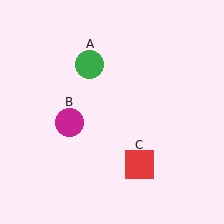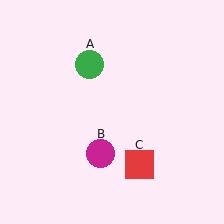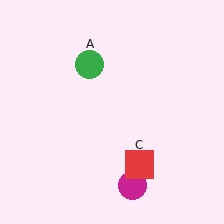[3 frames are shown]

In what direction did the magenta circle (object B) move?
The magenta circle (object B) moved down and to the right.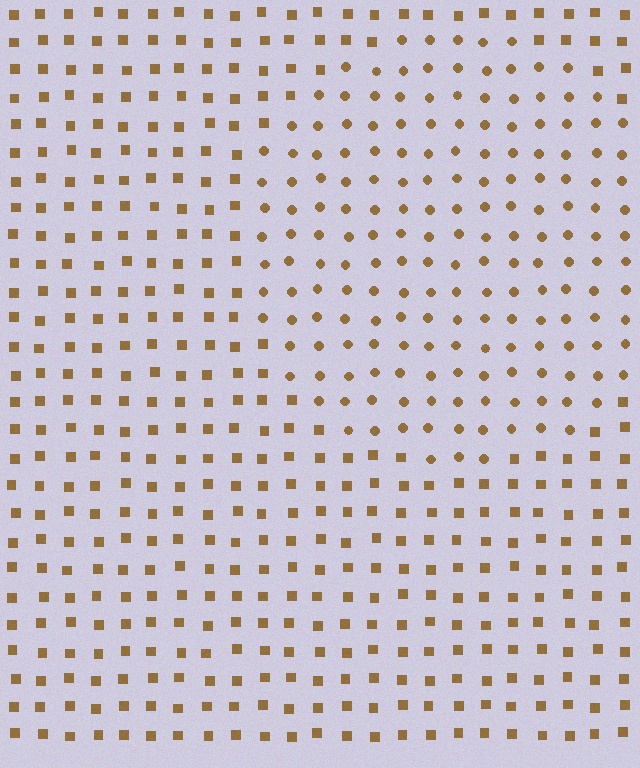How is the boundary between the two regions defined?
The boundary is defined by a change in element shape: circles inside vs. squares outside. All elements share the same color and spacing.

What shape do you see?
I see a circle.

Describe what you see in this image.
The image is filled with small brown elements arranged in a uniform grid. A circle-shaped region contains circles, while the surrounding area contains squares. The boundary is defined purely by the change in element shape.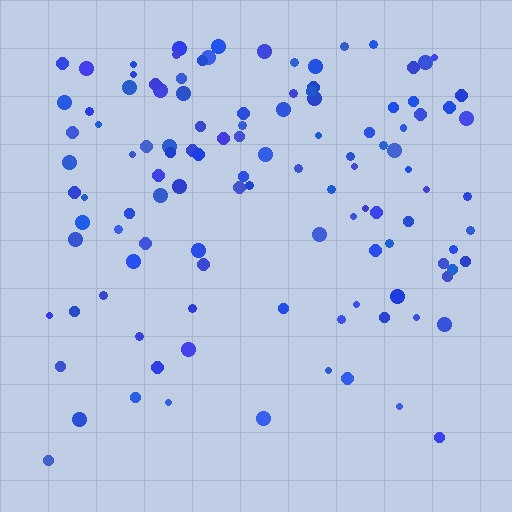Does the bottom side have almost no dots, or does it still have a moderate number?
Still a moderate number, just noticeably fewer than the top.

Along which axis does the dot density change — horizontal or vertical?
Vertical.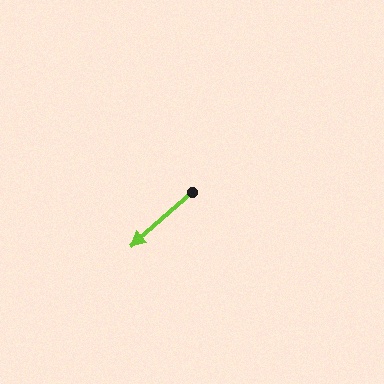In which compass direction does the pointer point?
Southwest.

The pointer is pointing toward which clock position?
Roughly 8 o'clock.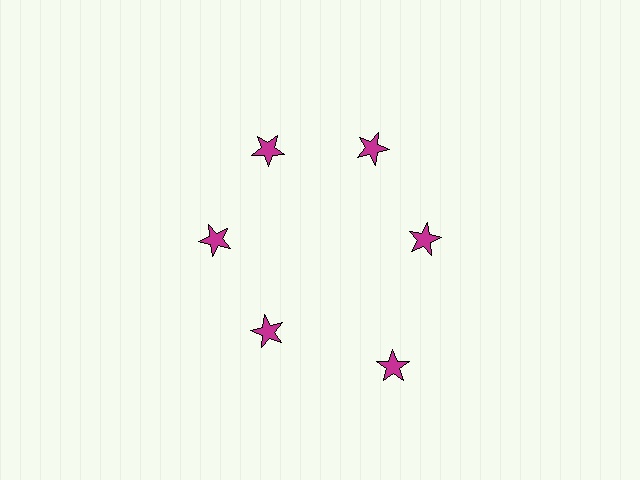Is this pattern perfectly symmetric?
No. The 6 magenta stars are arranged in a ring, but one element near the 5 o'clock position is pushed outward from the center, breaking the 6-fold rotational symmetry.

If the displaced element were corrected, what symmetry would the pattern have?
It would have 6-fold rotational symmetry — the pattern would map onto itself every 60 degrees.